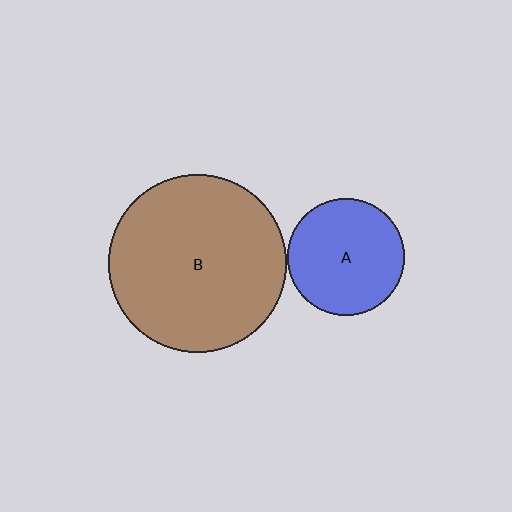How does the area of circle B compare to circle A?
Approximately 2.3 times.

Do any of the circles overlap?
No, none of the circles overlap.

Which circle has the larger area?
Circle B (brown).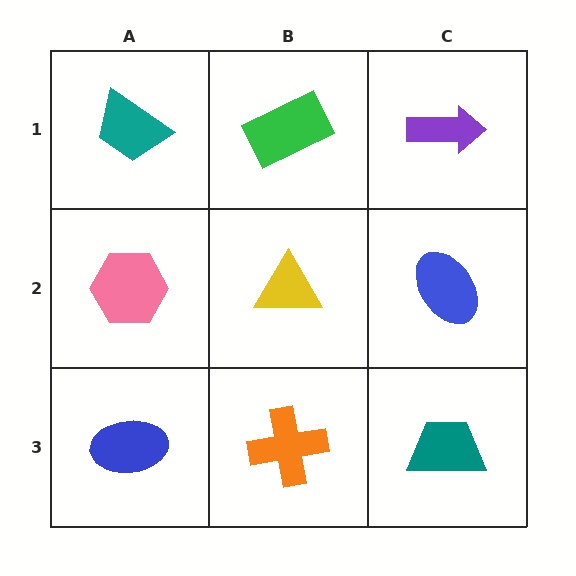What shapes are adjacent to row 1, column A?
A pink hexagon (row 2, column A), a green rectangle (row 1, column B).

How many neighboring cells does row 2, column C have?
3.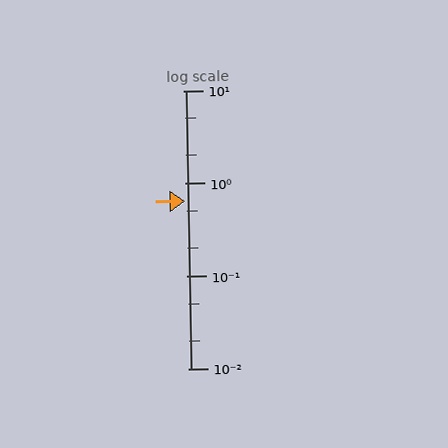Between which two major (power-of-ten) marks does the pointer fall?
The pointer is between 0.1 and 1.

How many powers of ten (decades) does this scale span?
The scale spans 3 decades, from 0.01 to 10.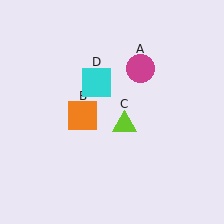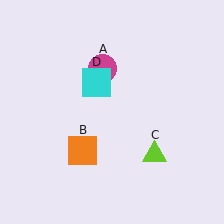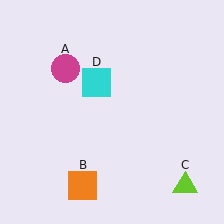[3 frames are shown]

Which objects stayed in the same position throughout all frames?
Cyan square (object D) remained stationary.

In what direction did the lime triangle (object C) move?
The lime triangle (object C) moved down and to the right.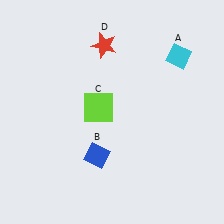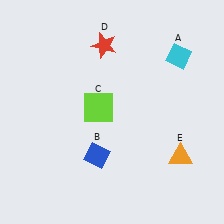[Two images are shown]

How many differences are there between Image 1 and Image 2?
There is 1 difference between the two images.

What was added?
An orange triangle (E) was added in Image 2.